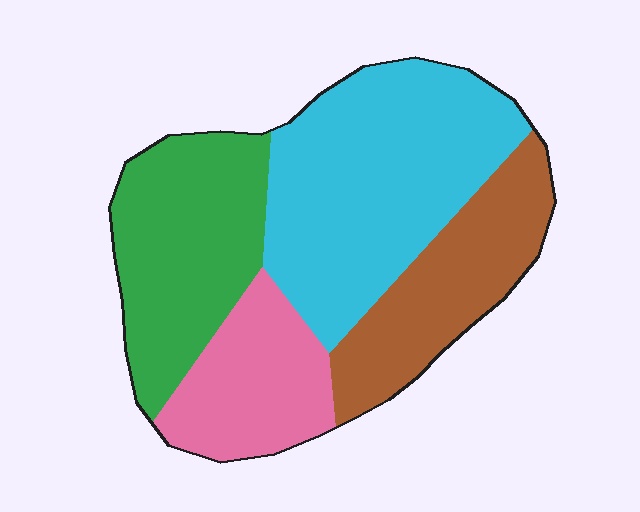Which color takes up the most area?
Cyan, at roughly 35%.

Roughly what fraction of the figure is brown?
Brown takes up between a sixth and a third of the figure.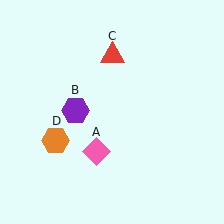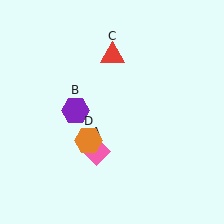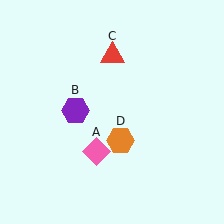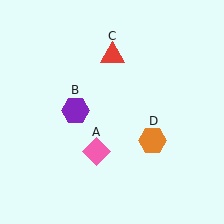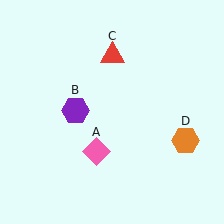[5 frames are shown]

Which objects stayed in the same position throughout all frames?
Pink diamond (object A) and purple hexagon (object B) and red triangle (object C) remained stationary.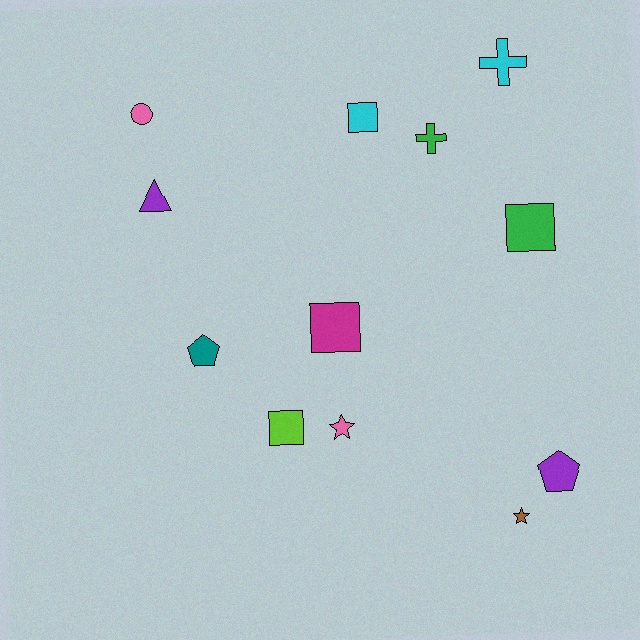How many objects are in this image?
There are 12 objects.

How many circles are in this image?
There is 1 circle.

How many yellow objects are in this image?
There are no yellow objects.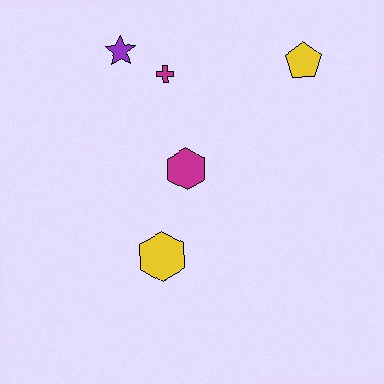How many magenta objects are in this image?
There are 2 magenta objects.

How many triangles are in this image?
There are no triangles.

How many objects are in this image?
There are 5 objects.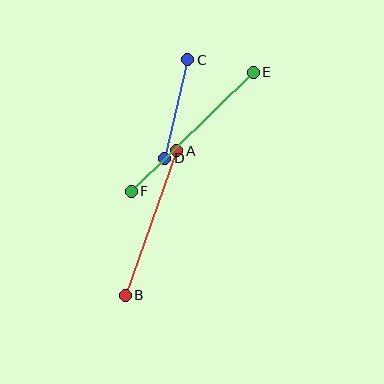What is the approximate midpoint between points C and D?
The midpoint is at approximately (176, 109) pixels.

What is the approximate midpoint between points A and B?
The midpoint is at approximately (151, 223) pixels.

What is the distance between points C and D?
The distance is approximately 101 pixels.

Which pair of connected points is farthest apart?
Points E and F are farthest apart.